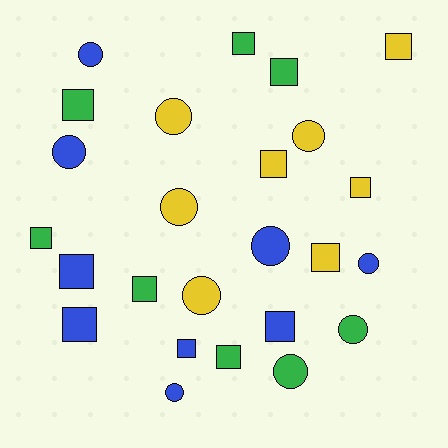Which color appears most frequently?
Blue, with 9 objects.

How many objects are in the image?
There are 25 objects.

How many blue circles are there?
There are 5 blue circles.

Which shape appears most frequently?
Square, with 14 objects.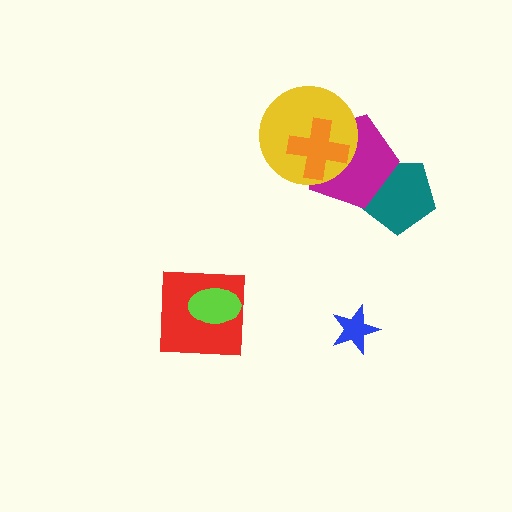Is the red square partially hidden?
Yes, it is partially covered by another shape.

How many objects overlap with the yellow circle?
2 objects overlap with the yellow circle.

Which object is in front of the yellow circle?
The orange cross is in front of the yellow circle.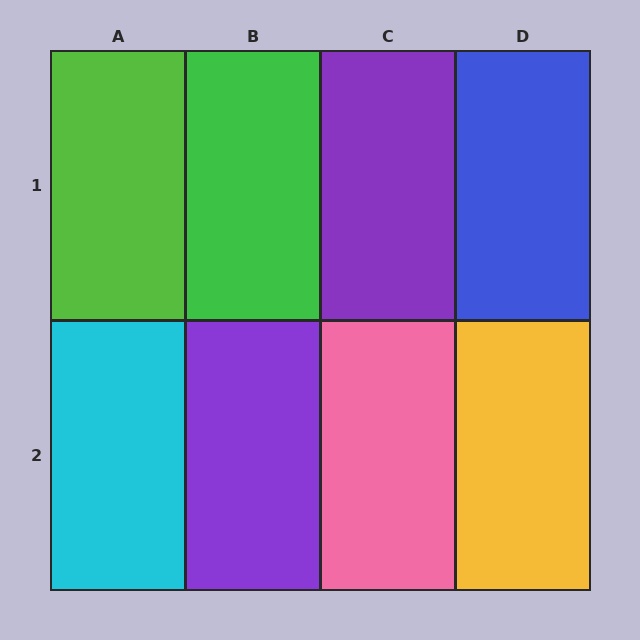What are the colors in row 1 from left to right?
Lime, green, purple, blue.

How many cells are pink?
1 cell is pink.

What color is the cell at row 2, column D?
Yellow.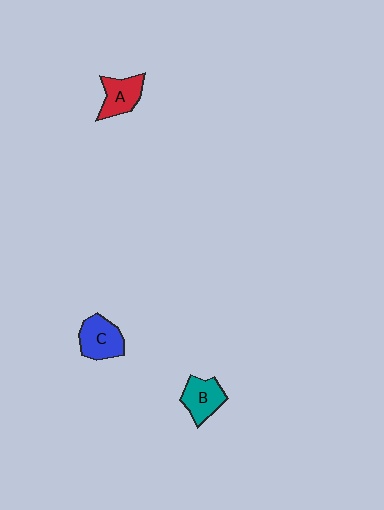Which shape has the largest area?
Shape C (blue).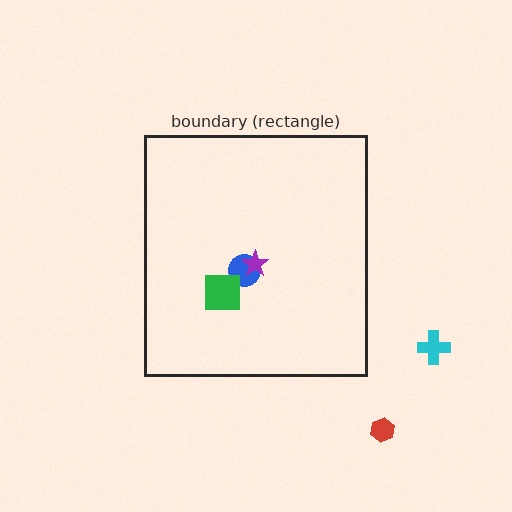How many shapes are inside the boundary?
3 inside, 2 outside.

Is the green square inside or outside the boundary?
Inside.